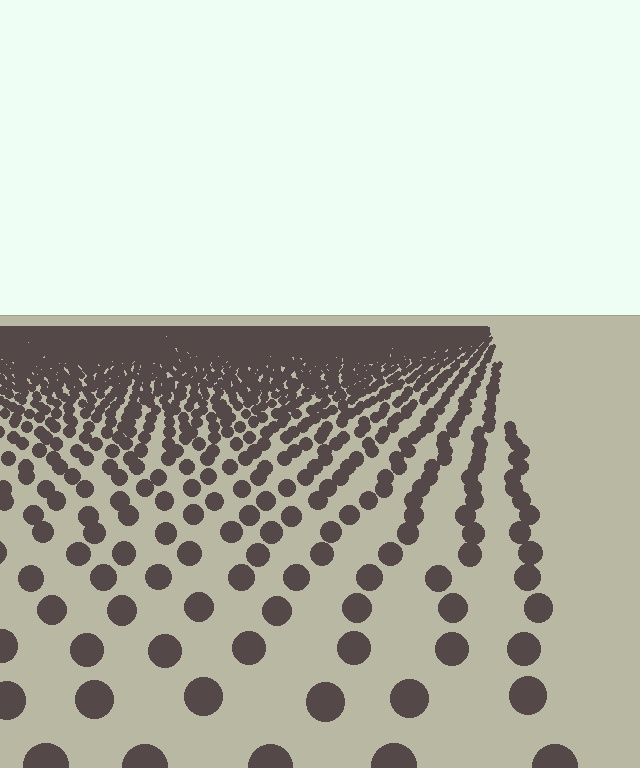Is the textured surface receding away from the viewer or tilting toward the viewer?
The surface is receding away from the viewer. Texture elements get smaller and denser toward the top.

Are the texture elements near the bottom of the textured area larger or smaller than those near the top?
Larger. Near the bottom, elements are closer to the viewer and appear at a bigger on-screen size.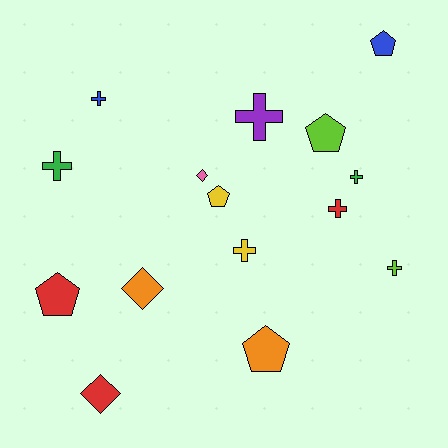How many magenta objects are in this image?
There are no magenta objects.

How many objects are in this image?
There are 15 objects.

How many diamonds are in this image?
There are 3 diamonds.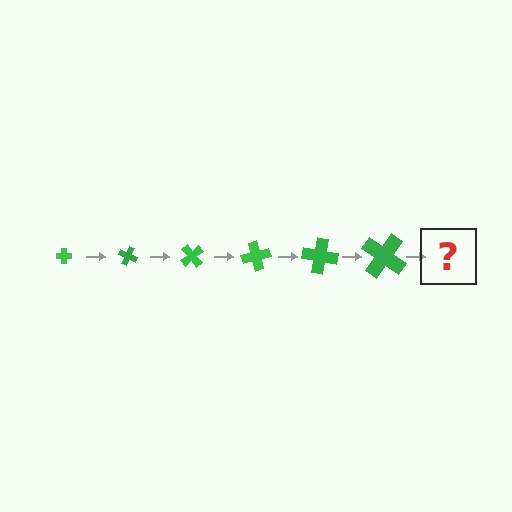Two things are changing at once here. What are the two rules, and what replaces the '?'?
The two rules are that the cross grows larger each step and it rotates 25 degrees each step. The '?' should be a cross, larger than the previous one and rotated 150 degrees from the start.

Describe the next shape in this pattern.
It should be a cross, larger than the previous one and rotated 150 degrees from the start.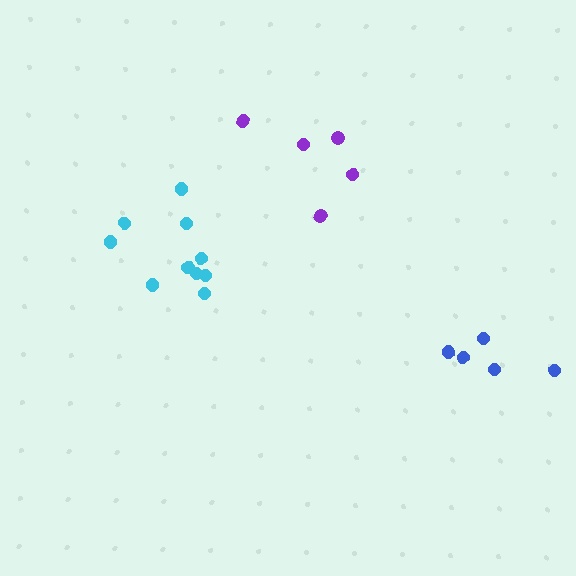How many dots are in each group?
Group 1: 10 dots, Group 2: 5 dots, Group 3: 5 dots (20 total).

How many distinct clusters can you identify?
There are 3 distinct clusters.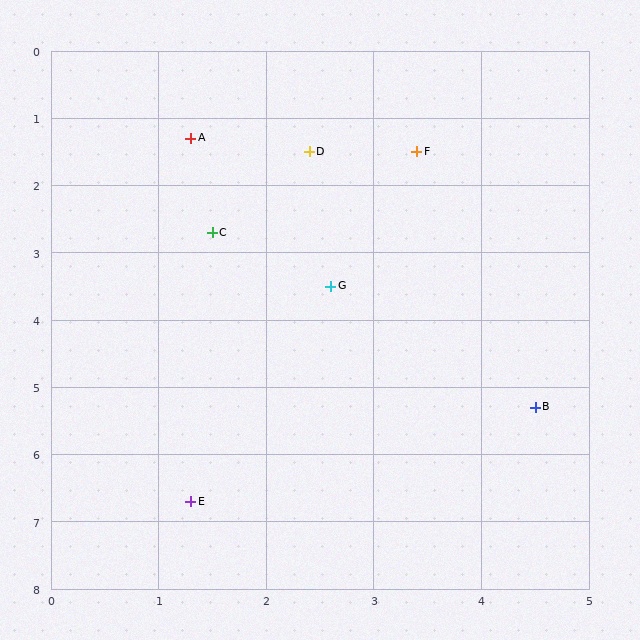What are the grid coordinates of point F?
Point F is at approximately (3.4, 1.5).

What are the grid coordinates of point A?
Point A is at approximately (1.3, 1.3).